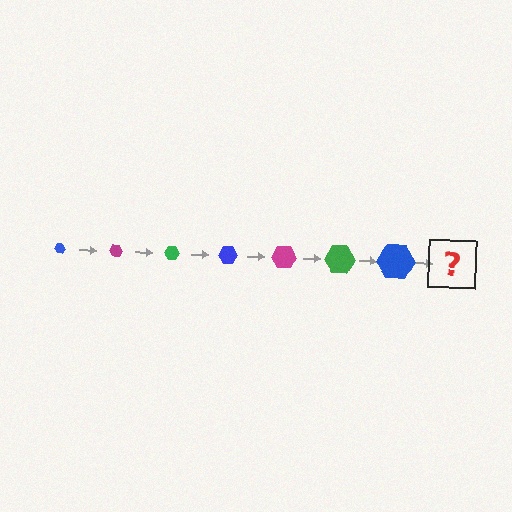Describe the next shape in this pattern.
It should be a magenta hexagon, larger than the previous one.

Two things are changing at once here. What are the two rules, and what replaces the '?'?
The two rules are that the hexagon grows larger each step and the color cycles through blue, magenta, and green. The '?' should be a magenta hexagon, larger than the previous one.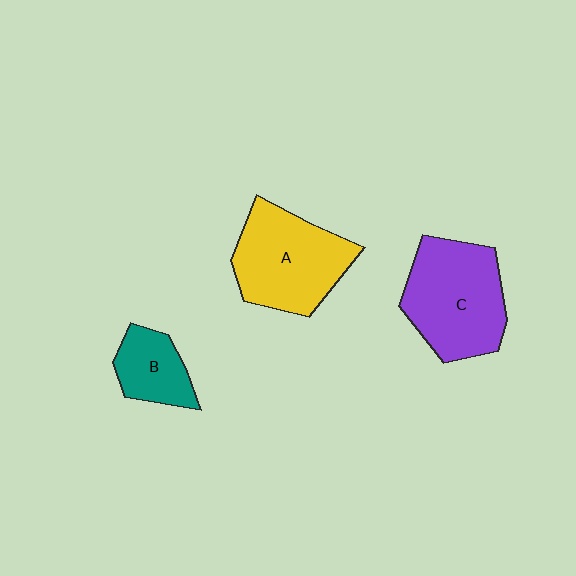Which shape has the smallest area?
Shape B (teal).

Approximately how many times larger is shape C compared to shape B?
Approximately 2.1 times.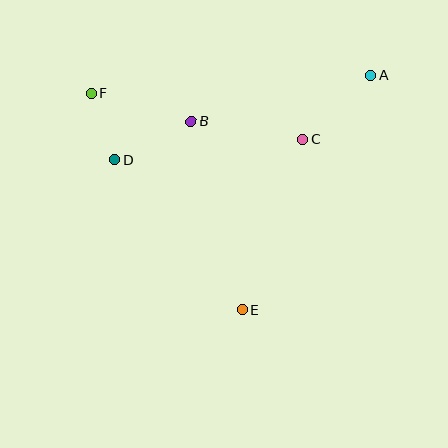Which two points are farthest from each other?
Points A and F are farthest from each other.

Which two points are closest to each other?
Points D and F are closest to each other.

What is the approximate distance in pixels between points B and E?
The distance between B and E is approximately 195 pixels.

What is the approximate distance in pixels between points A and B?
The distance between A and B is approximately 185 pixels.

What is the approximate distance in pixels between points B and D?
The distance between B and D is approximately 86 pixels.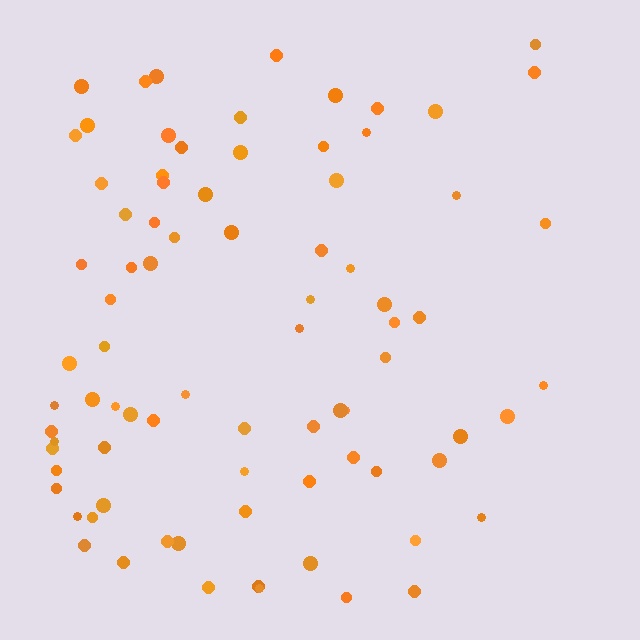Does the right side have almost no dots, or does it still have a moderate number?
Still a moderate number, just noticeably fewer than the left.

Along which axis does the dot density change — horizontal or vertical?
Horizontal.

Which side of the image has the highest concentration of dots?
The left.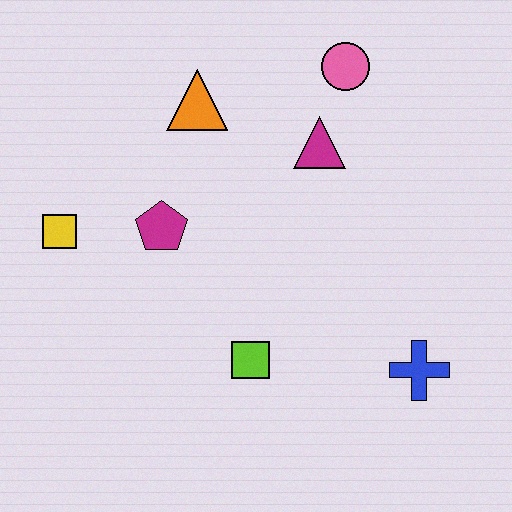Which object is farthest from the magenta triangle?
The yellow square is farthest from the magenta triangle.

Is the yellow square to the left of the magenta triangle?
Yes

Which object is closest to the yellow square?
The magenta pentagon is closest to the yellow square.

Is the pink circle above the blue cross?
Yes